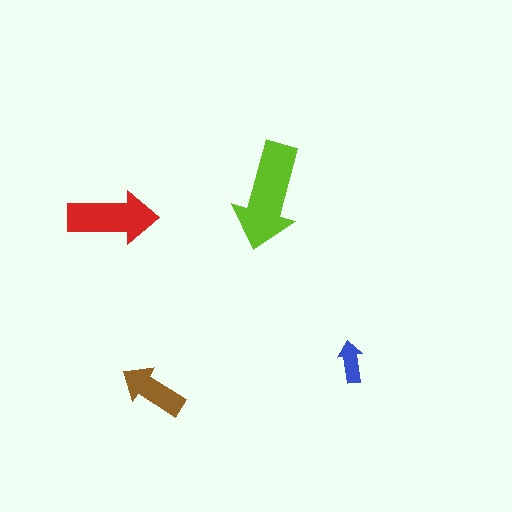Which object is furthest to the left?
The red arrow is leftmost.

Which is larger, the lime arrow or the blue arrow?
The lime one.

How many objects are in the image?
There are 4 objects in the image.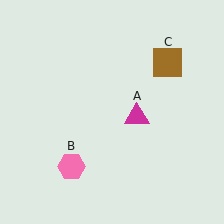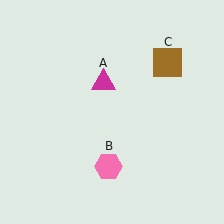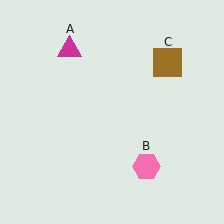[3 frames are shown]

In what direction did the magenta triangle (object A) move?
The magenta triangle (object A) moved up and to the left.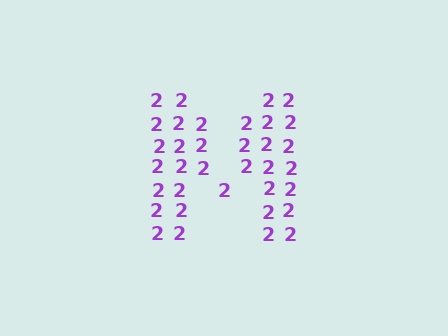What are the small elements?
The small elements are digit 2's.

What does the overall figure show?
The overall figure shows the letter M.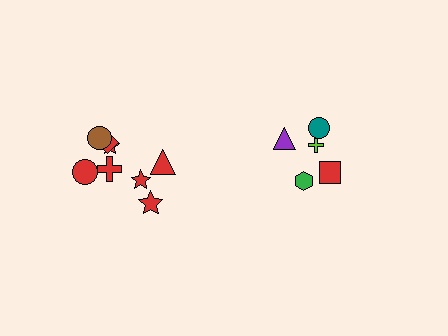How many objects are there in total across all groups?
There are 13 objects.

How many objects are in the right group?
There are 5 objects.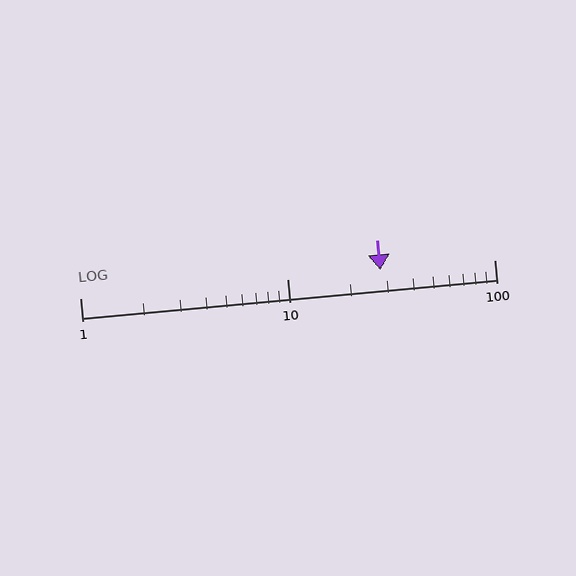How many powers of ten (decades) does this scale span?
The scale spans 2 decades, from 1 to 100.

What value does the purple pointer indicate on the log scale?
The pointer indicates approximately 28.